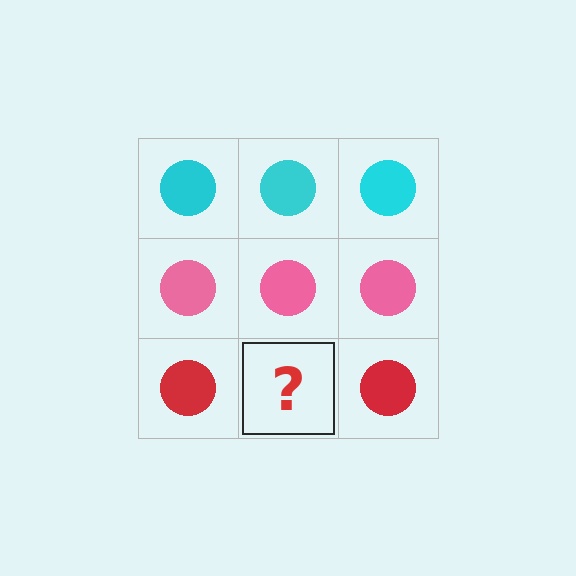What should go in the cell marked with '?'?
The missing cell should contain a red circle.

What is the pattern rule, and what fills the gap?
The rule is that each row has a consistent color. The gap should be filled with a red circle.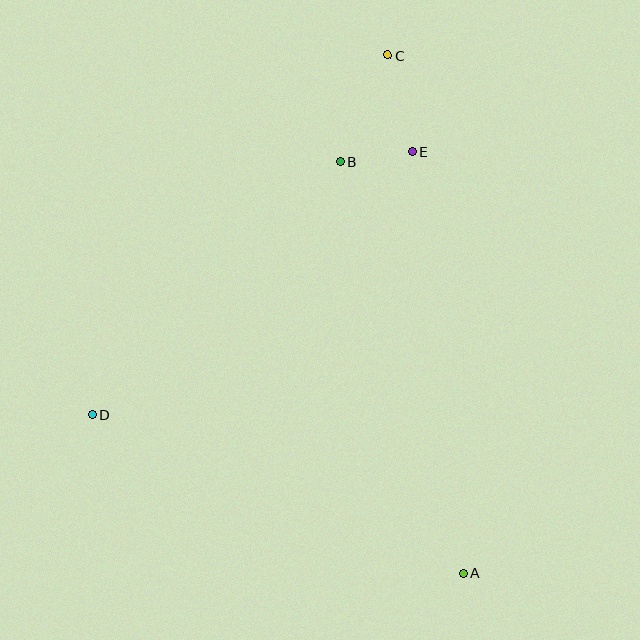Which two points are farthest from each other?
Points A and C are farthest from each other.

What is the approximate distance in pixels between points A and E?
The distance between A and E is approximately 425 pixels.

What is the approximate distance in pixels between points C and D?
The distance between C and D is approximately 466 pixels.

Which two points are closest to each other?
Points B and E are closest to each other.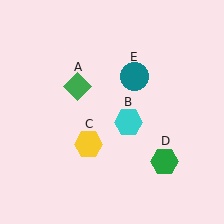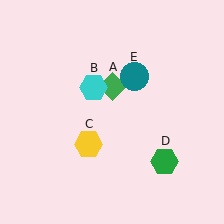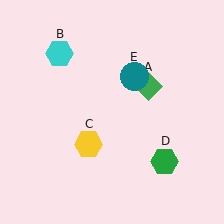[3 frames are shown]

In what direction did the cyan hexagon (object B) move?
The cyan hexagon (object B) moved up and to the left.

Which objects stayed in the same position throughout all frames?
Yellow hexagon (object C) and green hexagon (object D) and teal circle (object E) remained stationary.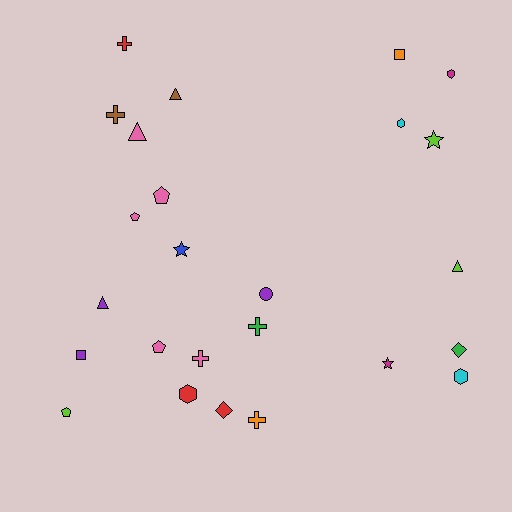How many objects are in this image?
There are 25 objects.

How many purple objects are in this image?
There are 3 purple objects.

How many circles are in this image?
There is 1 circle.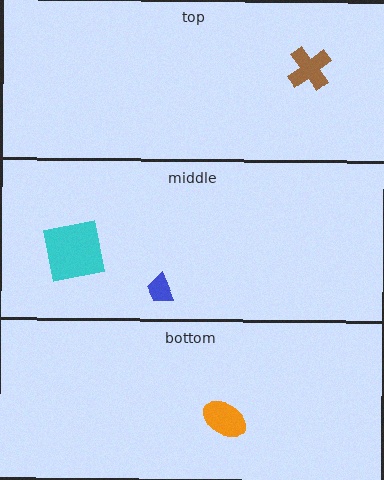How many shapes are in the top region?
1.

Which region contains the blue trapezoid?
The middle region.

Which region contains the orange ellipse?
The bottom region.